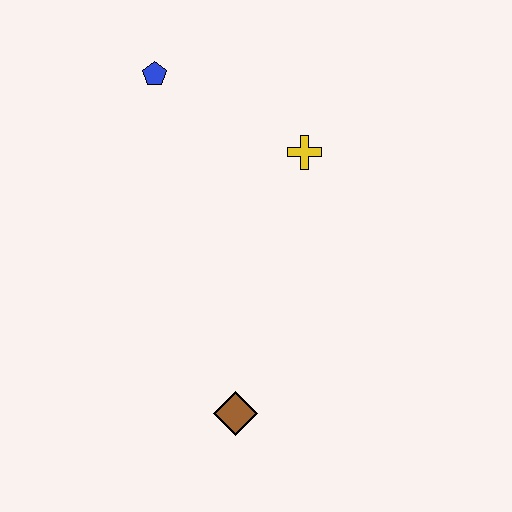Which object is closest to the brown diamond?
The yellow cross is closest to the brown diamond.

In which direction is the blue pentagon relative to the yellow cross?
The blue pentagon is to the left of the yellow cross.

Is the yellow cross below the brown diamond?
No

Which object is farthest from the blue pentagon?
The brown diamond is farthest from the blue pentagon.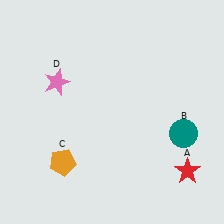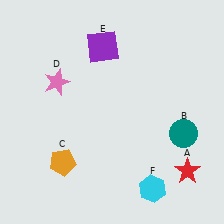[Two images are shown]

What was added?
A purple square (E), a cyan hexagon (F) were added in Image 2.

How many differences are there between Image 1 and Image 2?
There are 2 differences between the two images.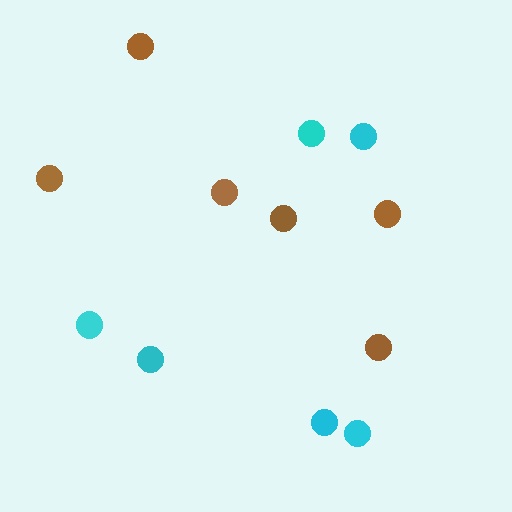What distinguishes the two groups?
There are 2 groups: one group of brown circles (6) and one group of cyan circles (6).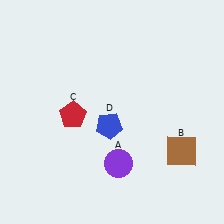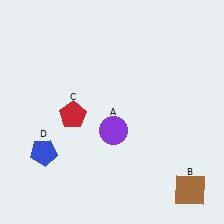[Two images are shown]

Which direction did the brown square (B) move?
The brown square (B) moved down.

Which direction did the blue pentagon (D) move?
The blue pentagon (D) moved left.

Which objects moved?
The objects that moved are: the purple circle (A), the brown square (B), the blue pentagon (D).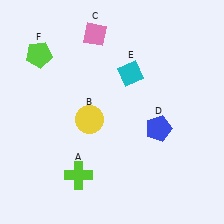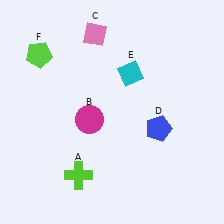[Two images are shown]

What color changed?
The circle (B) changed from yellow in Image 1 to magenta in Image 2.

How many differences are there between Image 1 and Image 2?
There is 1 difference between the two images.